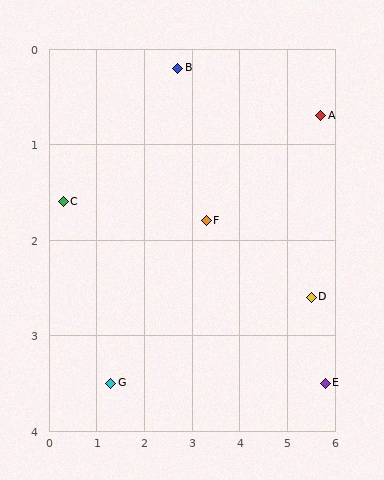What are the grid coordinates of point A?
Point A is at approximately (5.7, 0.7).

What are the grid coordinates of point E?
Point E is at approximately (5.8, 3.5).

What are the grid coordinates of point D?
Point D is at approximately (5.5, 2.6).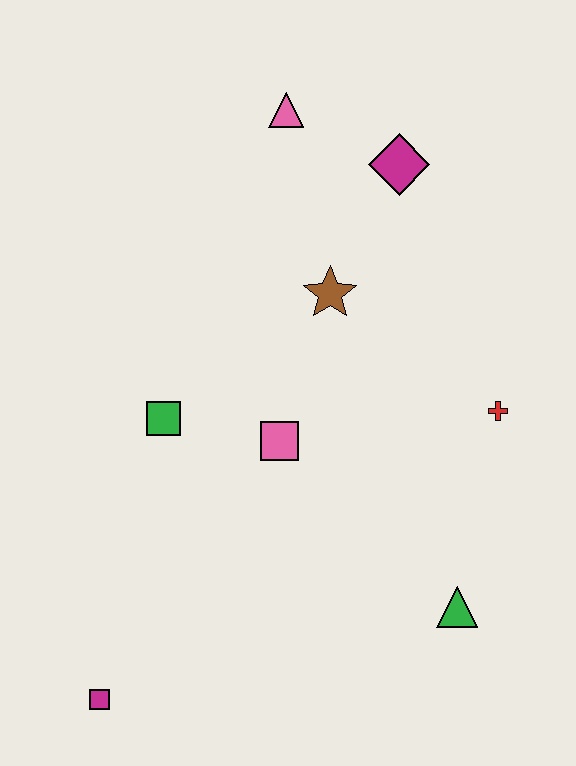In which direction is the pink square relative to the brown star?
The pink square is below the brown star.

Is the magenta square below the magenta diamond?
Yes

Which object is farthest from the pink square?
The pink triangle is farthest from the pink square.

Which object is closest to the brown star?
The magenta diamond is closest to the brown star.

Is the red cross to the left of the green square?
No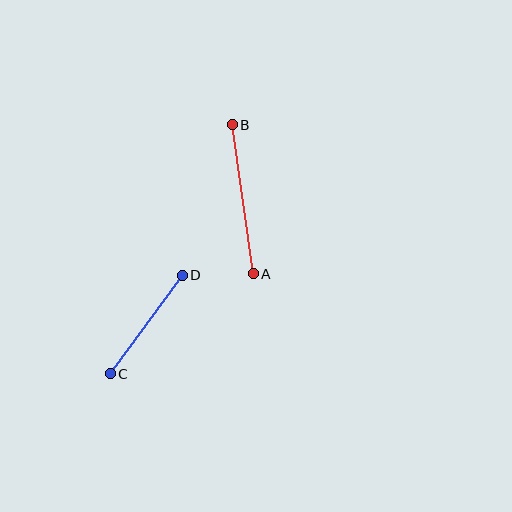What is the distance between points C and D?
The distance is approximately 122 pixels.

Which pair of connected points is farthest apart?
Points A and B are farthest apart.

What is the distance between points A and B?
The distance is approximately 150 pixels.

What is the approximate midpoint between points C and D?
The midpoint is at approximately (146, 325) pixels.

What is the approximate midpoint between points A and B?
The midpoint is at approximately (243, 199) pixels.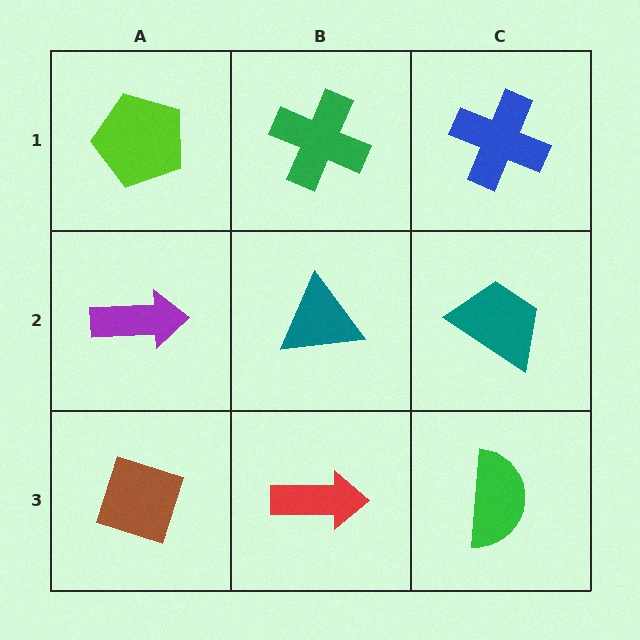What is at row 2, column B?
A teal triangle.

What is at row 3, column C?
A green semicircle.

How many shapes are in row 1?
3 shapes.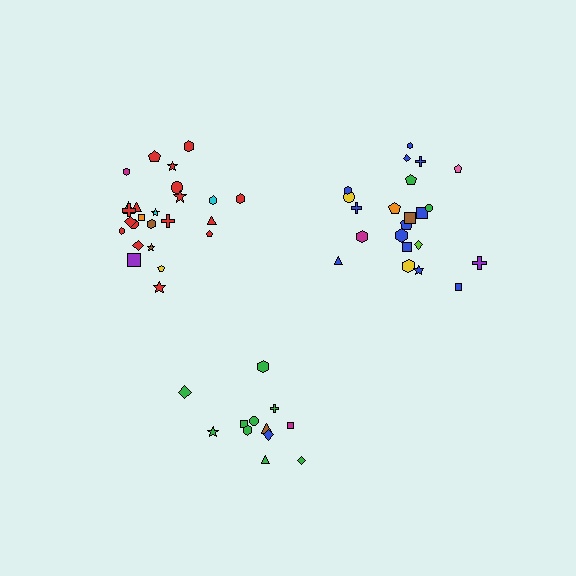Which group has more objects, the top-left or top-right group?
The top-left group.